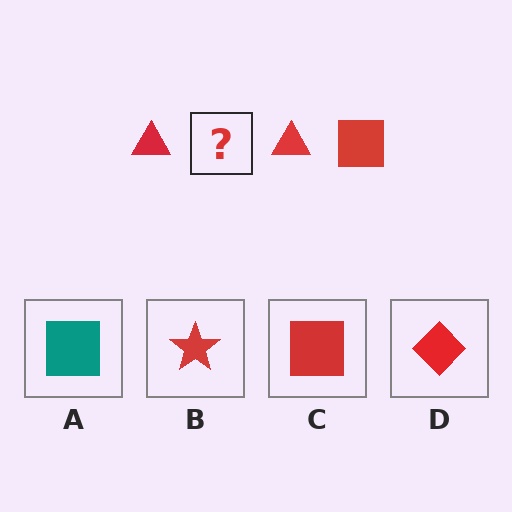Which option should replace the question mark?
Option C.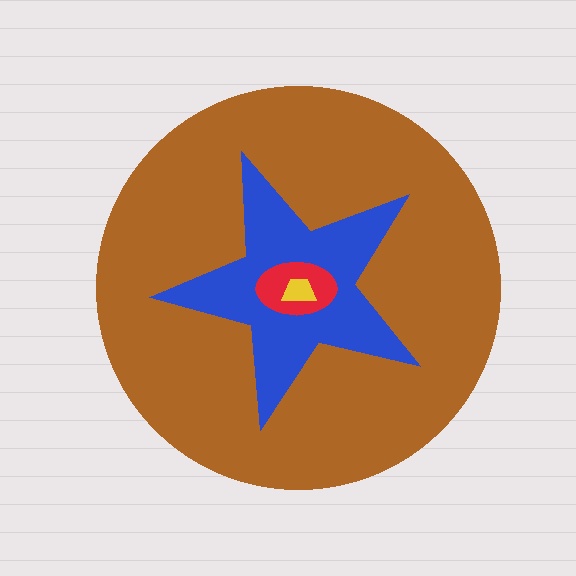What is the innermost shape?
The yellow trapezoid.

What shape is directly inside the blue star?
The red ellipse.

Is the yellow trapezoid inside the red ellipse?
Yes.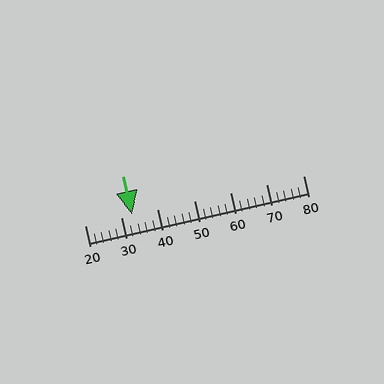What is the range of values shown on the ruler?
The ruler shows values from 20 to 80.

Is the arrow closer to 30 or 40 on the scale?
The arrow is closer to 30.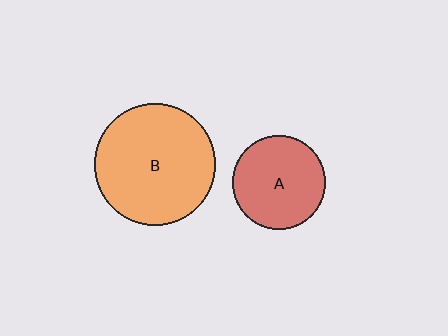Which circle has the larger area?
Circle B (orange).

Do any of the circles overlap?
No, none of the circles overlap.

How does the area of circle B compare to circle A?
Approximately 1.7 times.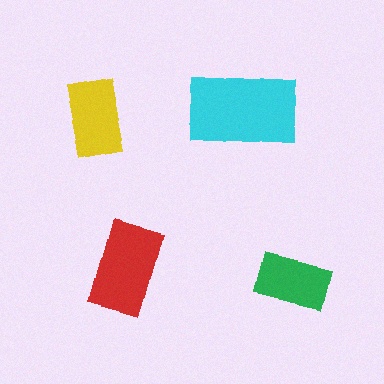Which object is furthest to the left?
The yellow rectangle is leftmost.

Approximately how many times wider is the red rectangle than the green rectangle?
About 1.5 times wider.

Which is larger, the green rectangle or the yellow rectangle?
The yellow one.